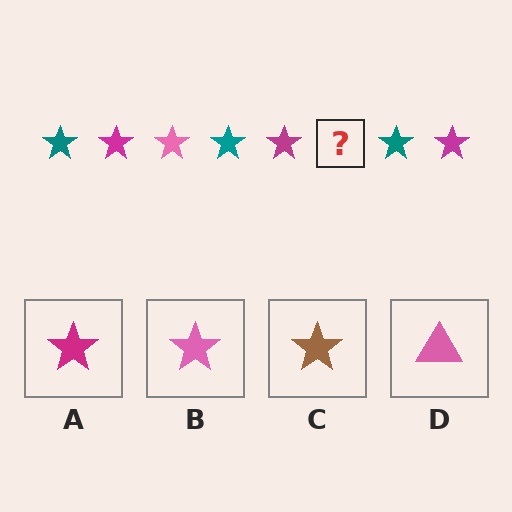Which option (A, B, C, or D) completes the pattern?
B.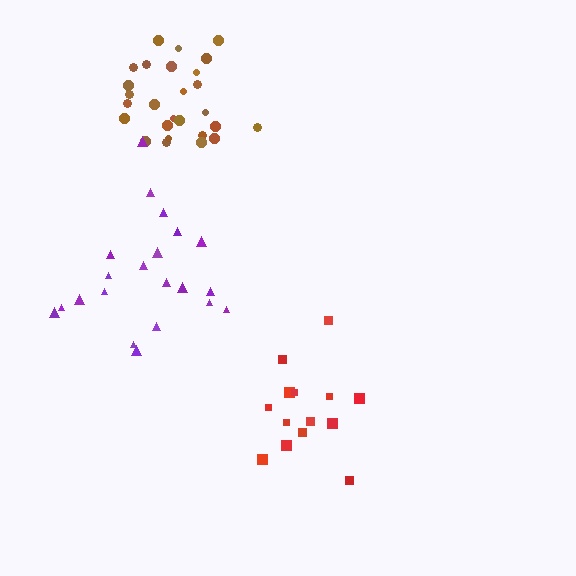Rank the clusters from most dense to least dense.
brown, red, purple.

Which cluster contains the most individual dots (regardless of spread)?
Brown (28).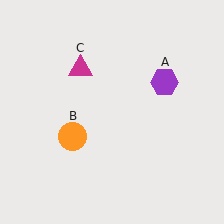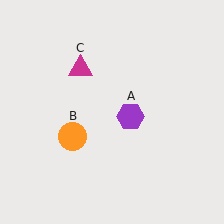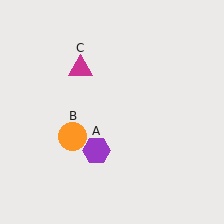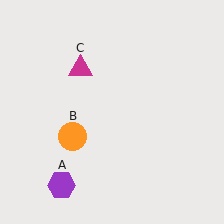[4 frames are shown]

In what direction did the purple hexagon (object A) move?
The purple hexagon (object A) moved down and to the left.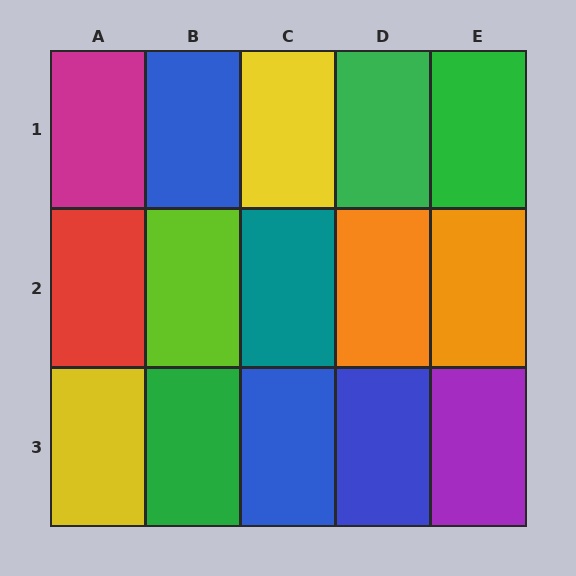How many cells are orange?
2 cells are orange.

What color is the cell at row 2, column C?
Teal.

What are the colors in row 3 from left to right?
Yellow, green, blue, blue, purple.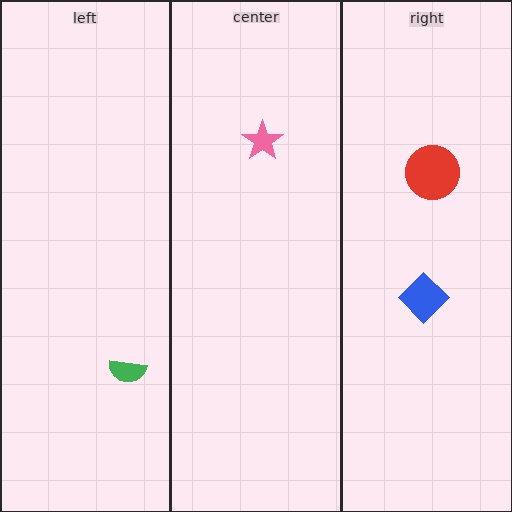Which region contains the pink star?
The center region.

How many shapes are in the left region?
1.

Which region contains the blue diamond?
The right region.